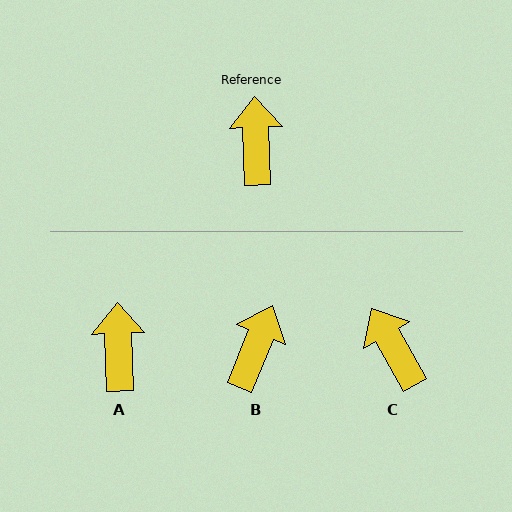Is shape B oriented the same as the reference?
No, it is off by about 24 degrees.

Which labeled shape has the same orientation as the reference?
A.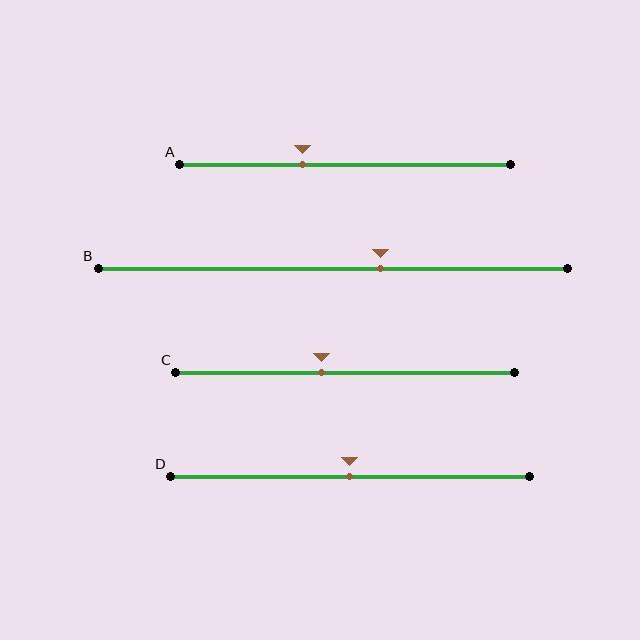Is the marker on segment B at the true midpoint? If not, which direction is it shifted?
No, the marker on segment B is shifted to the right by about 10% of the segment length.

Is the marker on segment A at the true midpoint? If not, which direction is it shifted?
No, the marker on segment A is shifted to the left by about 13% of the segment length.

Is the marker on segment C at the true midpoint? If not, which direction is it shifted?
No, the marker on segment C is shifted to the left by about 7% of the segment length.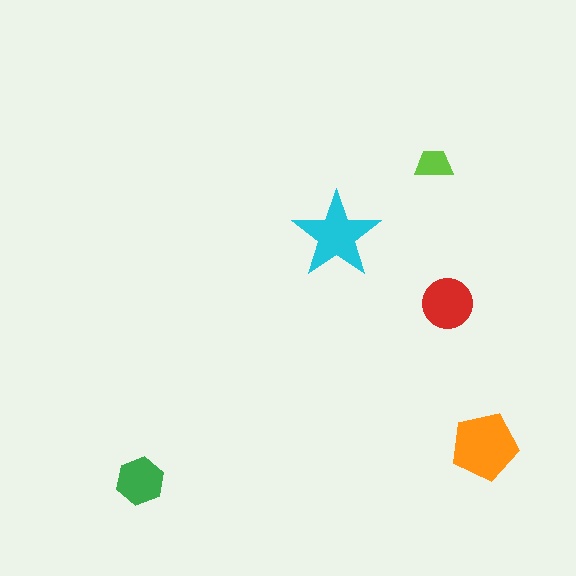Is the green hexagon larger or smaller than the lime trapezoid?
Larger.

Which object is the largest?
The orange pentagon.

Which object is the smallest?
The lime trapezoid.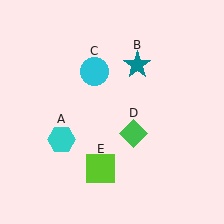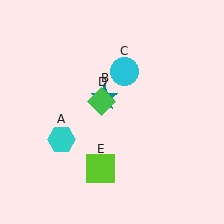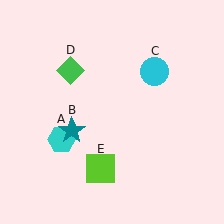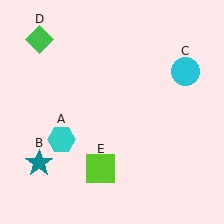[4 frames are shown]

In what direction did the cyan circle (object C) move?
The cyan circle (object C) moved right.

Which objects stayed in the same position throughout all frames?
Cyan hexagon (object A) and lime square (object E) remained stationary.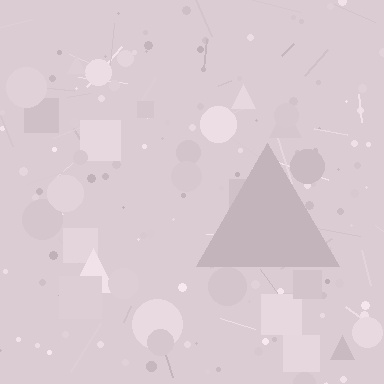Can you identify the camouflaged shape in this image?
The camouflaged shape is a triangle.